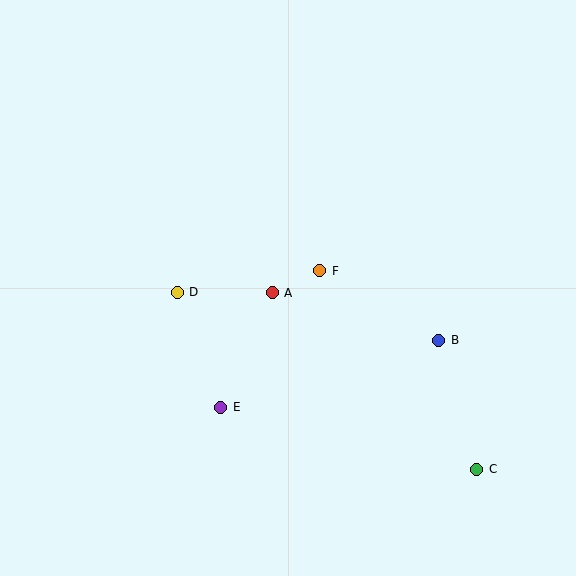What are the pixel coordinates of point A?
Point A is at (272, 293).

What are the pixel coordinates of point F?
Point F is at (320, 271).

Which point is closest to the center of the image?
Point A at (272, 293) is closest to the center.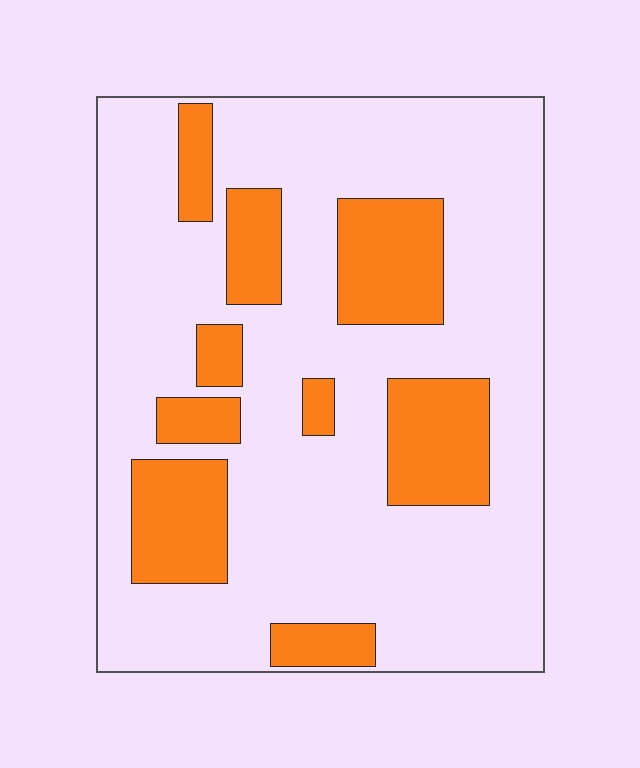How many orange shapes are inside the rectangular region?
9.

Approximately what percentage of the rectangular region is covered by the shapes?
Approximately 25%.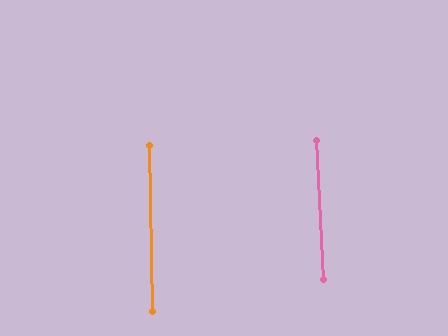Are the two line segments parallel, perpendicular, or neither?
Parallel — their directions differ by only 1.9°.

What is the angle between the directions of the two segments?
Approximately 2 degrees.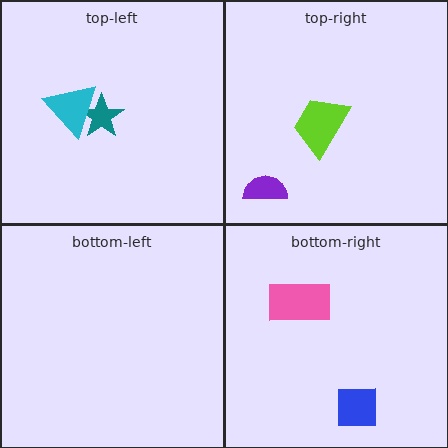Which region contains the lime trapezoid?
The top-right region.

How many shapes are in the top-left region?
2.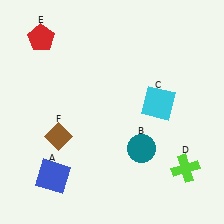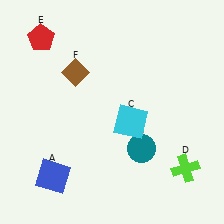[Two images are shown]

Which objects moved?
The objects that moved are: the cyan square (C), the brown diamond (F).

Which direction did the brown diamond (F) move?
The brown diamond (F) moved up.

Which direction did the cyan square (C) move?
The cyan square (C) moved left.